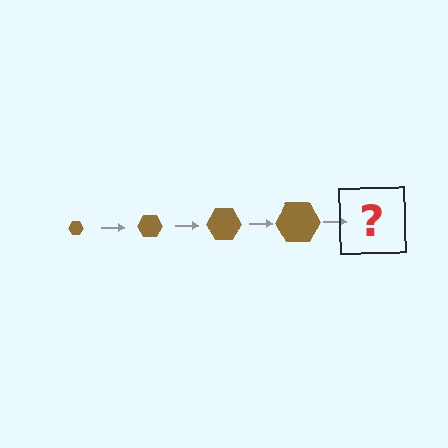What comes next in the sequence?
The next element should be a brown hexagon, larger than the previous one.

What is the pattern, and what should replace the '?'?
The pattern is that the hexagon gets progressively larger each step. The '?' should be a brown hexagon, larger than the previous one.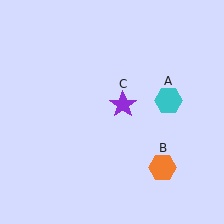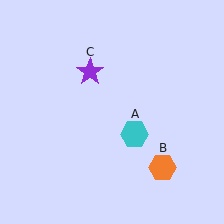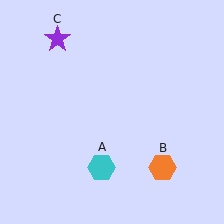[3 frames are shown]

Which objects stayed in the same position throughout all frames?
Orange hexagon (object B) remained stationary.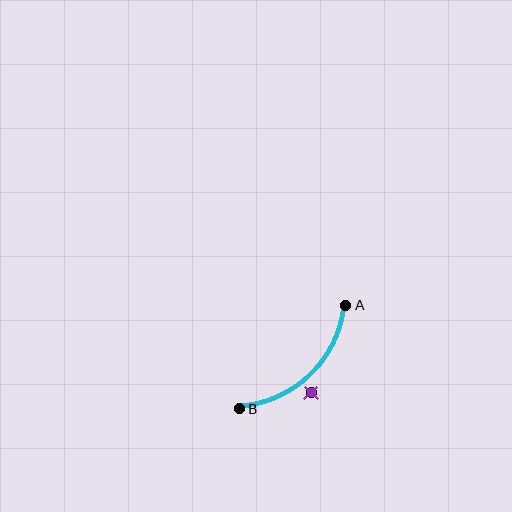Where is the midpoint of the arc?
The arc midpoint is the point on the curve farthest from the straight line joining A and B. It sits below and to the right of that line.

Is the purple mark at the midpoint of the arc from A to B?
No — the purple mark does not lie on the arc at all. It sits slightly outside the curve.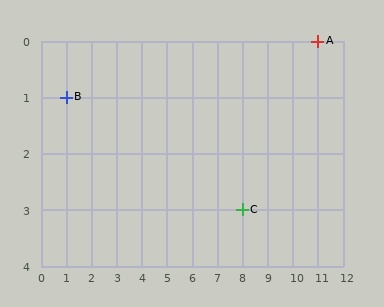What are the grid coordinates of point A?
Point A is at grid coordinates (11, 0).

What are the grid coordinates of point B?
Point B is at grid coordinates (1, 1).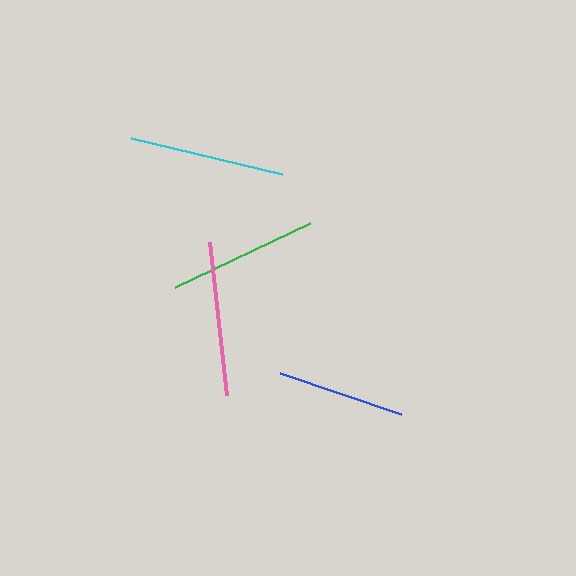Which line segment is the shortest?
The blue line is the shortest at approximately 129 pixels.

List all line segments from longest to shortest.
From longest to shortest: cyan, pink, green, blue.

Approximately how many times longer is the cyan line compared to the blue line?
The cyan line is approximately 1.2 times the length of the blue line.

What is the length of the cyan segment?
The cyan segment is approximately 155 pixels long.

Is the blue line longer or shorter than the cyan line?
The cyan line is longer than the blue line.